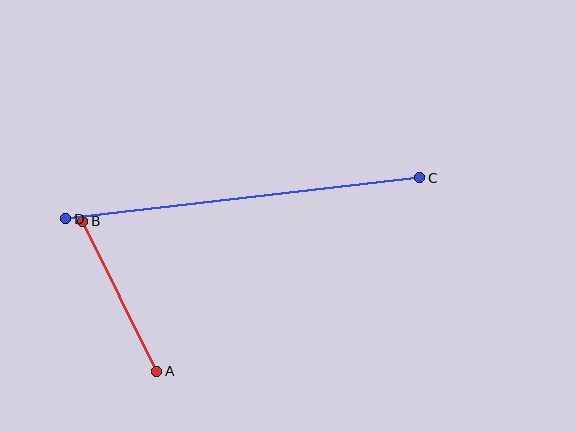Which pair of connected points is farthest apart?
Points C and D are farthest apart.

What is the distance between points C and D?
The distance is approximately 356 pixels.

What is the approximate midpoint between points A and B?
The midpoint is at approximately (120, 296) pixels.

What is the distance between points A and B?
The distance is approximately 167 pixels.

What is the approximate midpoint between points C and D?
The midpoint is at approximately (243, 198) pixels.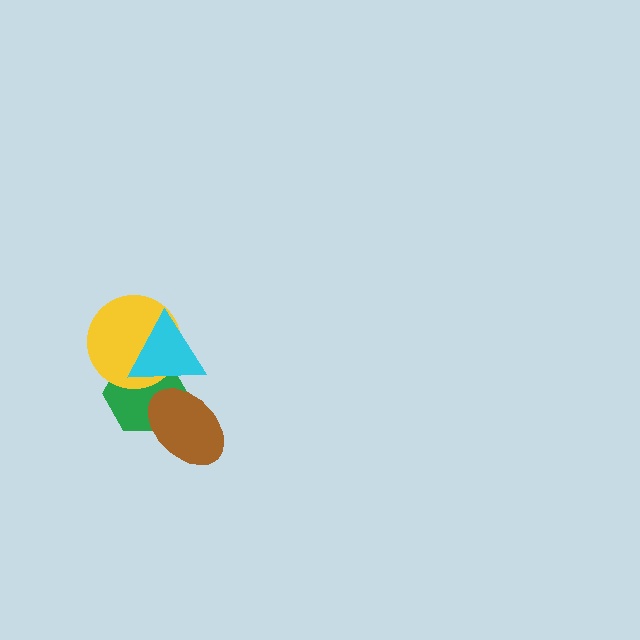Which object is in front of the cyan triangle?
The brown ellipse is in front of the cyan triangle.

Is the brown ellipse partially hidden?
No, no other shape covers it.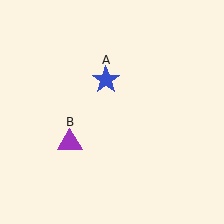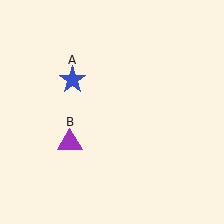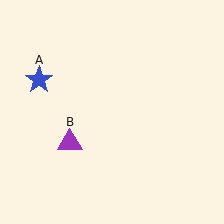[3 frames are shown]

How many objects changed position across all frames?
1 object changed position: blue star (object A).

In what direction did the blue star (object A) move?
The blue star (object A) moved left.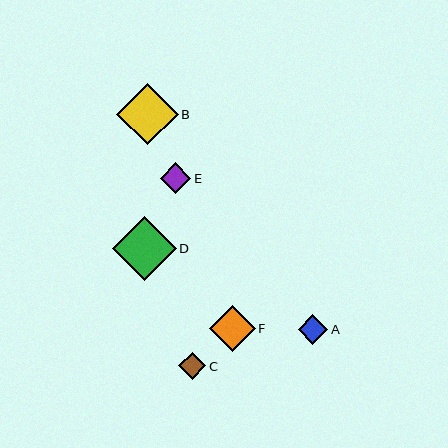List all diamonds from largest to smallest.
From largest to smallest: D, B, F, E, A, C.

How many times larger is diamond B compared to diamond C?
Diamond B is approximately 2.3 times the size of diamond C.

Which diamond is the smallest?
Diamond C is the smallest with a size of approximately 27 pixels.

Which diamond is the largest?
Diamond D is the largest with a size of approximately 64 pixels.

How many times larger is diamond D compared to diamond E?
Diamond D is approximately 2.1 times the size of diamond E.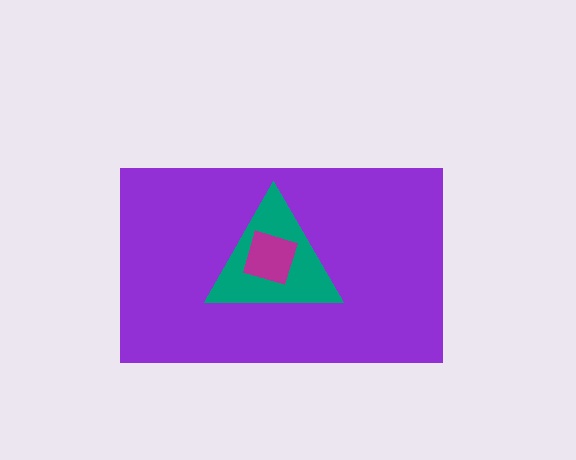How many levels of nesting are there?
3.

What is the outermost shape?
The purple rectangle.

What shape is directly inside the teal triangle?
The magenta diamond.